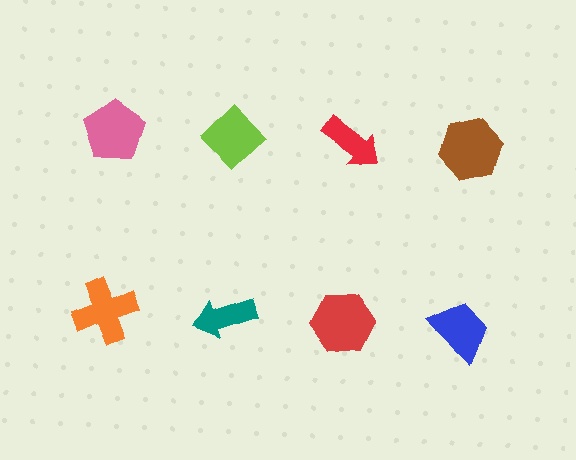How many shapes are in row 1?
4 shapes.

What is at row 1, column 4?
A brown hexagon.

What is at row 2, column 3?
A red hexagon.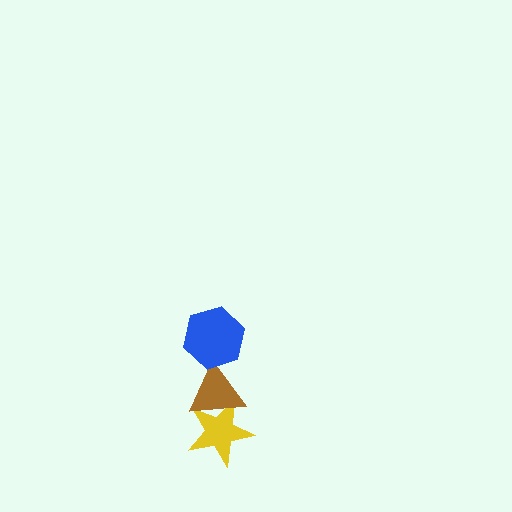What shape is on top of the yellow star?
The brown triangle is on top of the yellow star.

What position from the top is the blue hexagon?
The blue hexagon is 1st from the top.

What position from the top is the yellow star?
The yellow star is 3rd from the top.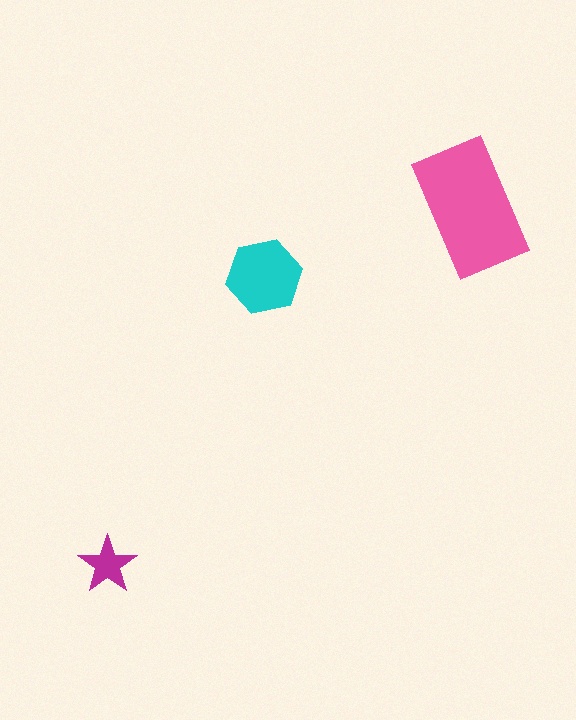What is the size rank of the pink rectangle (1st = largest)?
1st.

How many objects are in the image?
There are 3 objects in the image.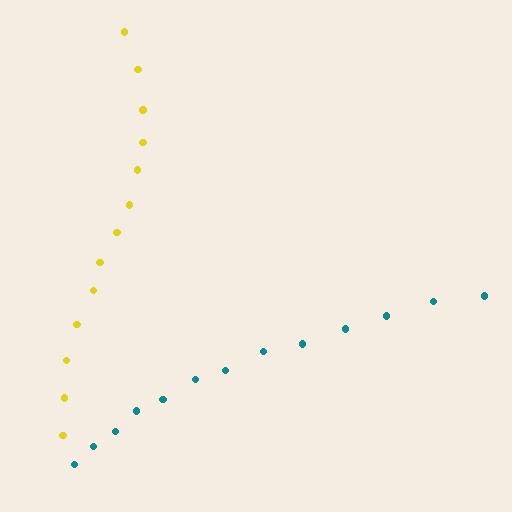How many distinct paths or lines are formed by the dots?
There are 2 distinct paths.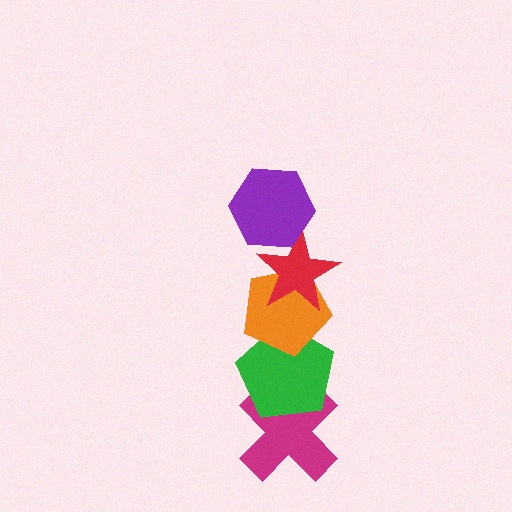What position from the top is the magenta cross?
The magenta cross is 5th from the top.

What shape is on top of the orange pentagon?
The red star is on top of the orange pentagon.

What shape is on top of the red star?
The purple hexagon is on top of the red star.